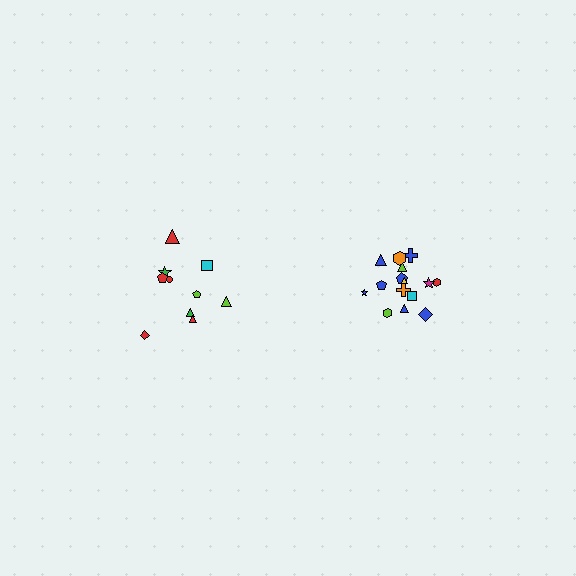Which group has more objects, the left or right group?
The right group.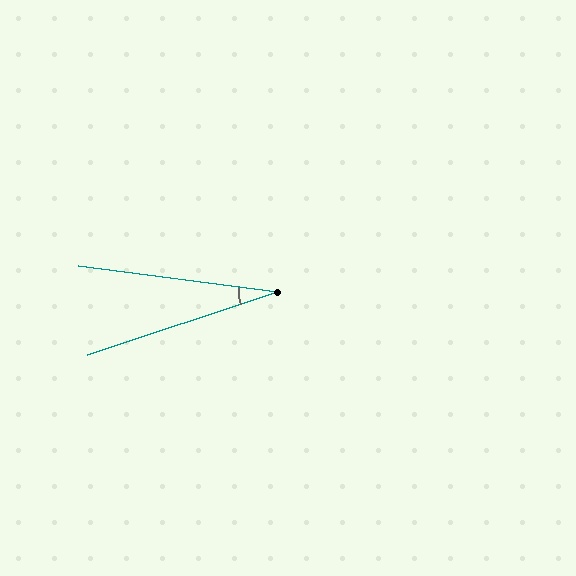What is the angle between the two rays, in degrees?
Approximately 26 degrees.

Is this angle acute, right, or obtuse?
It is acute.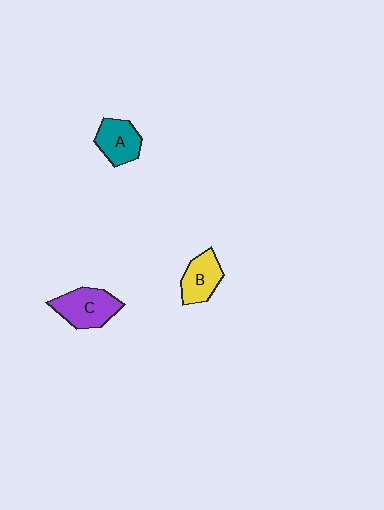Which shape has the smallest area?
Shape B (yellow).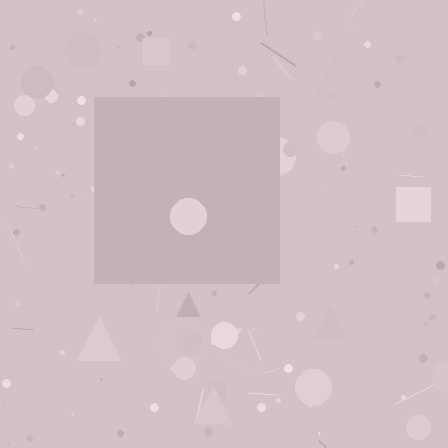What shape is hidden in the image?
A square is hidden in the image.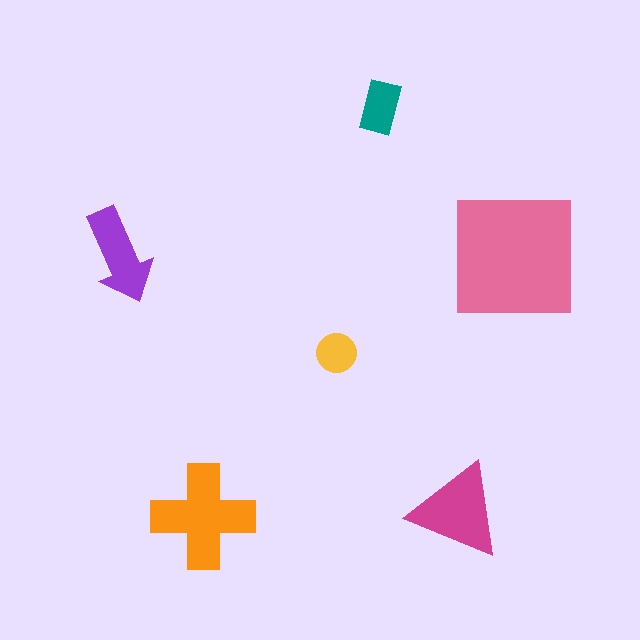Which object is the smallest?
The yellow circle.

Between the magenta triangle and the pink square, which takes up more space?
The pink square.